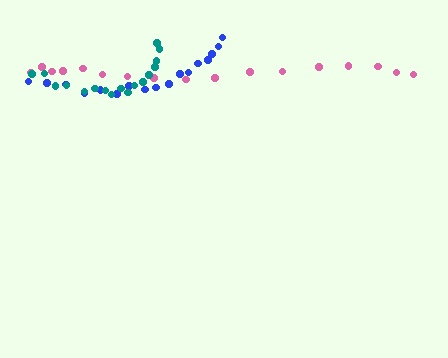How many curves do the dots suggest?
There are 3 distinct paths.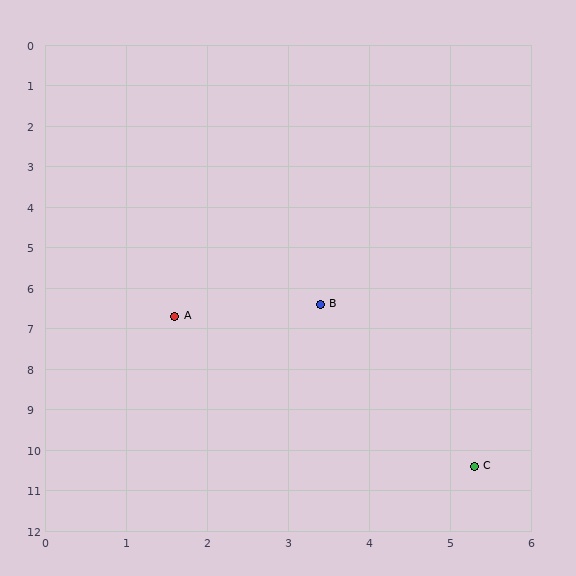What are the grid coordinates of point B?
Point B is at approximately (3.4, 6.4).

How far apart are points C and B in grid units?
Points C and B are about 4.4 grid units apart.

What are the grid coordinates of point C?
Point C is at approximately (5.3, 10.4).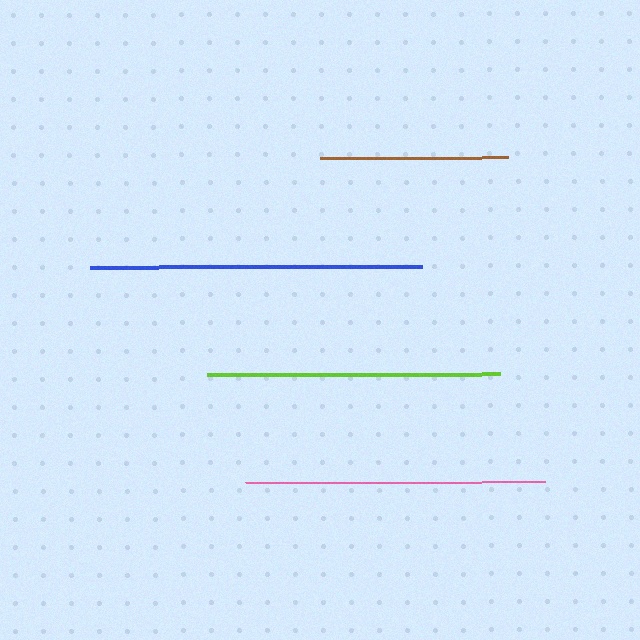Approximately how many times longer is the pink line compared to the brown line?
The pink line is approximately 1.6 times the length of the brown line.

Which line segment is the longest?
The blue line is the longest at approximately 332 pixels.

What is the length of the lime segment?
The lime segment is approximately 292 pixels long.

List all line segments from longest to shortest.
From longest to shortest: blue, pink, lime, brown.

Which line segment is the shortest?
The brown line is the shortest at approximately 188 pixels.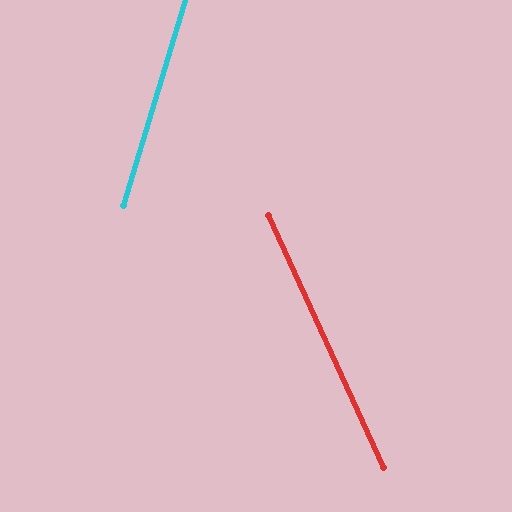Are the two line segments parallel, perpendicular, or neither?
Neither parallel nor perpendicular — they differ by about 41°.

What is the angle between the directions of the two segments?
Approximately 41 degrees.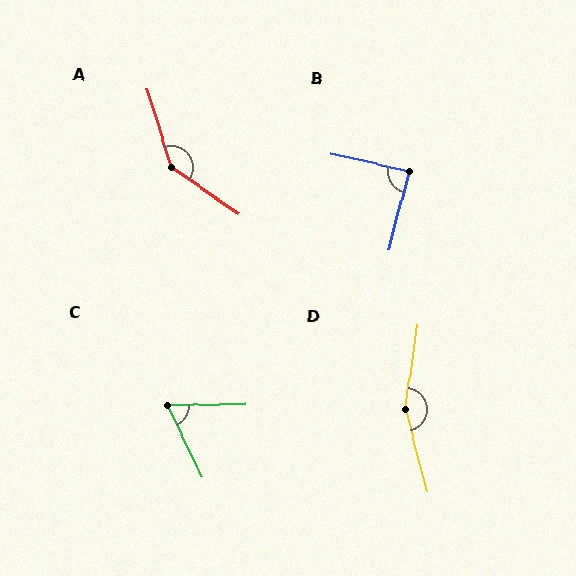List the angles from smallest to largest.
C (65°), B (88°), A (142°), D (157°).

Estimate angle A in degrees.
Approximately 142 degrees.